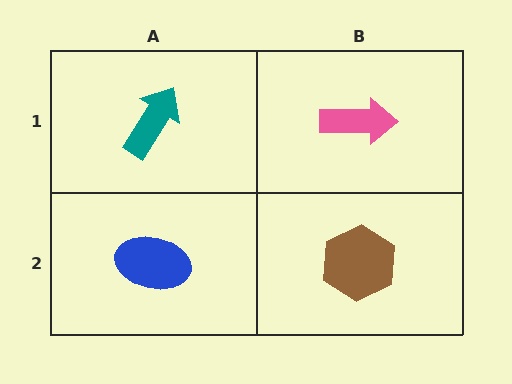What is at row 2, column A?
A blue ellipse.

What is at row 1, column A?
A teal arrow.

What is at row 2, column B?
A brown hexagon.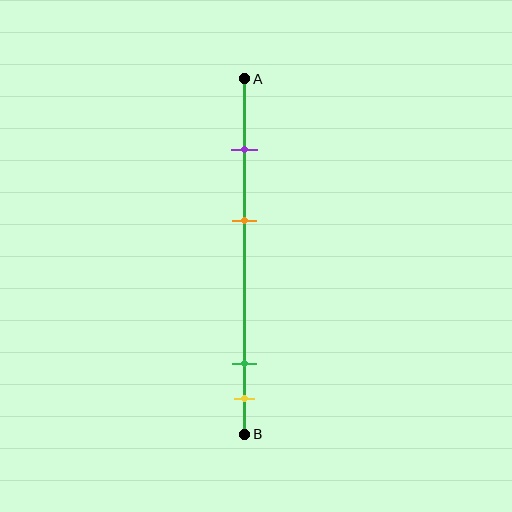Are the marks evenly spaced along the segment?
No, the marks are not evenly spaced.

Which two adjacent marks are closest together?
The green and yellow marks are the closest adjacent pair.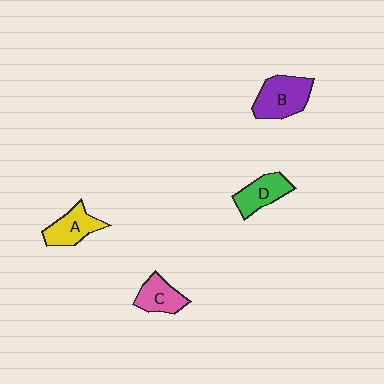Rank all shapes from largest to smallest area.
From largest to smallest: B (purple), A (yellow), D (green), C (pink).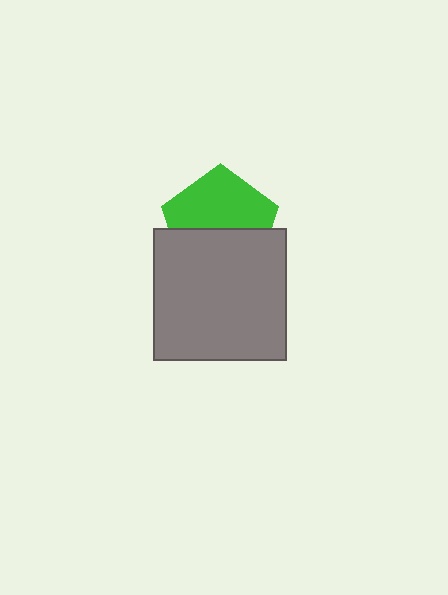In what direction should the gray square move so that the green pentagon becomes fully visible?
The gray square should move down. That is the shortest direction to clear the overlap and leave the green pentagon fully visible.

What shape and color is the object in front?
The object in front is a gray square.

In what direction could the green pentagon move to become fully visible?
The green pentagon could move up. That would shift it out from behind the gray square entirely.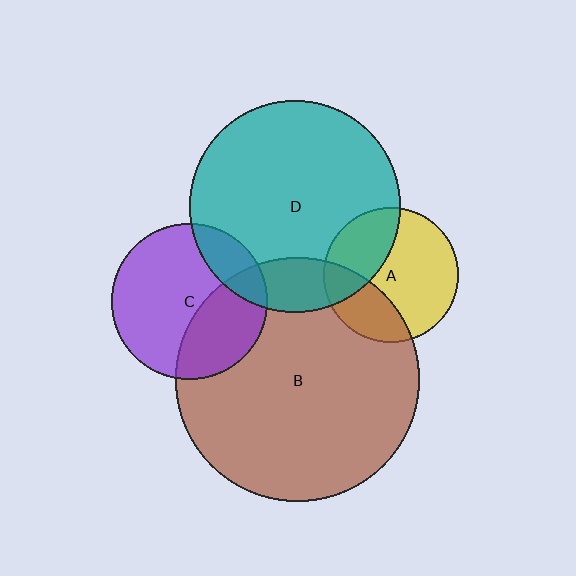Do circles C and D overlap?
Yes.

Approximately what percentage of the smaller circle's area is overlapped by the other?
Approximately 15%.